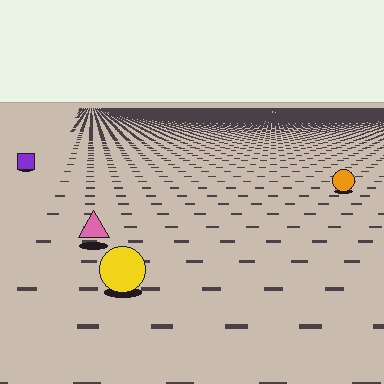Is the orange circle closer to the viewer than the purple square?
Yes. The orange circle is closer — you can tell from the texture gradient: the ground texture is coarser near it.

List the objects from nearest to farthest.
From nearest to farthest: the yellow circle, the pink triangle, the orange circle, the purple square.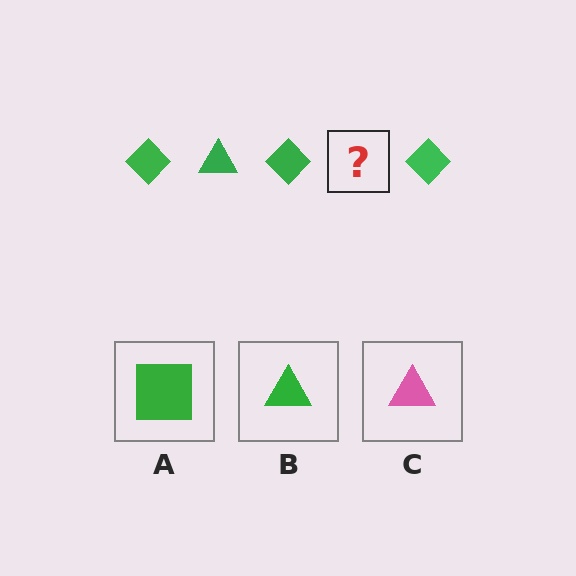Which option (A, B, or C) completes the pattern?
B.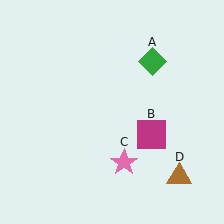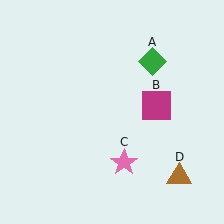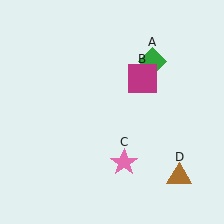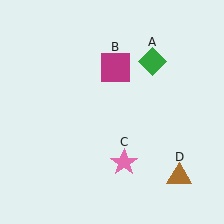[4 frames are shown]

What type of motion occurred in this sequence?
The magenta square (object B) rotated counterclockwise around the center of the scene.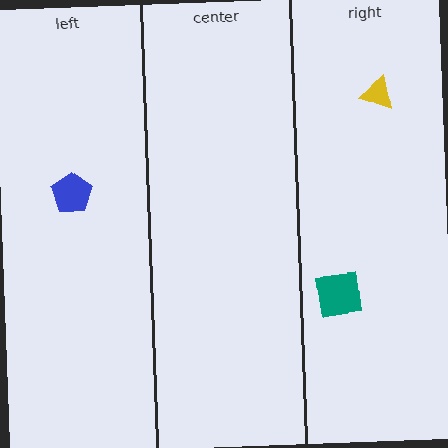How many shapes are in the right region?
2.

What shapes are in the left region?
The blue pentagon.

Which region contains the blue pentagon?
The left region.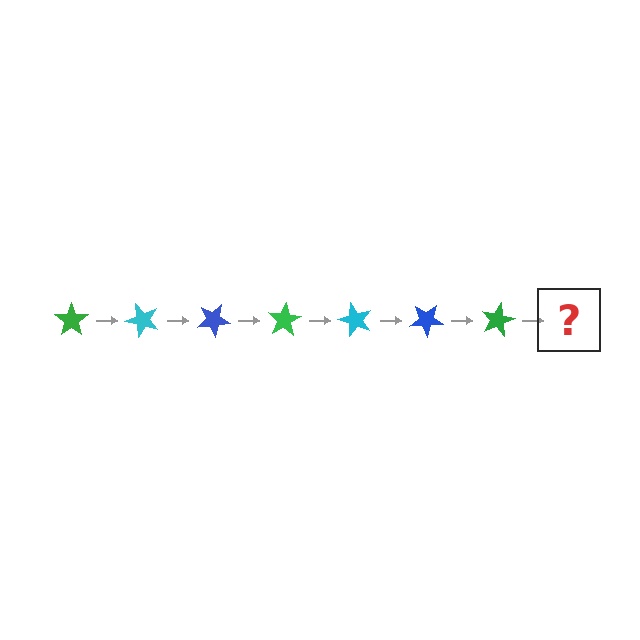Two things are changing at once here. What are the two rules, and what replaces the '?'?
The two rules are that it rotates 50 degrees each step and the color cycles through green, cyan, and blue. The '?' should be a cyan star, rotated 350 degrees from the start.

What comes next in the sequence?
The next element should be a cyan star, rotated 350 degrees from the start.